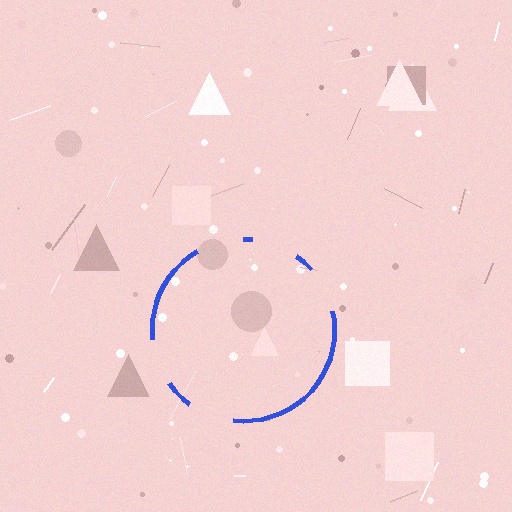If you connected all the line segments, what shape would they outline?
They would outline a circle.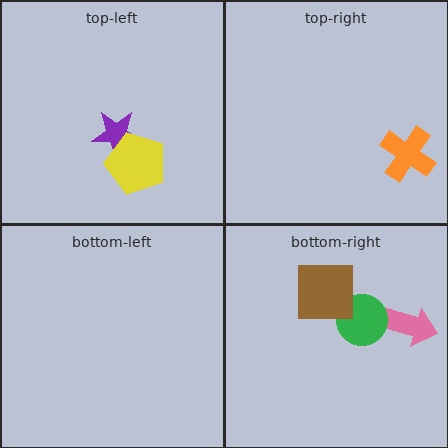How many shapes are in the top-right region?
1.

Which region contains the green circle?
The bottom-right region.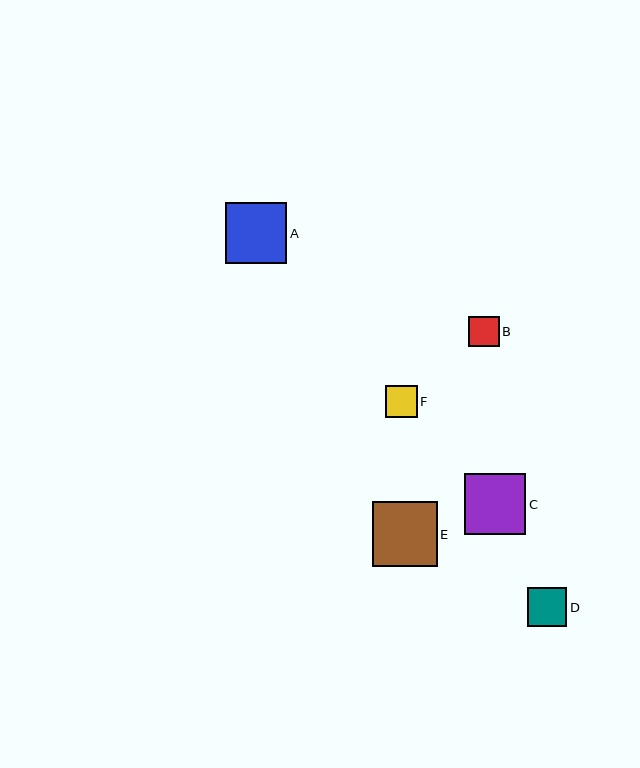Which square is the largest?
Square E is the largest with a size of approximately 65 pixels.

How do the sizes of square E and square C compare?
Square E and square C are approximately the same size.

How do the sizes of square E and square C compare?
Square E and square C are approximately the same size.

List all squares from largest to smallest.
From largest to smallest: E, C, A, D, F, B.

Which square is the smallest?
Square B is the smallest with a size of approximately 30 pixels.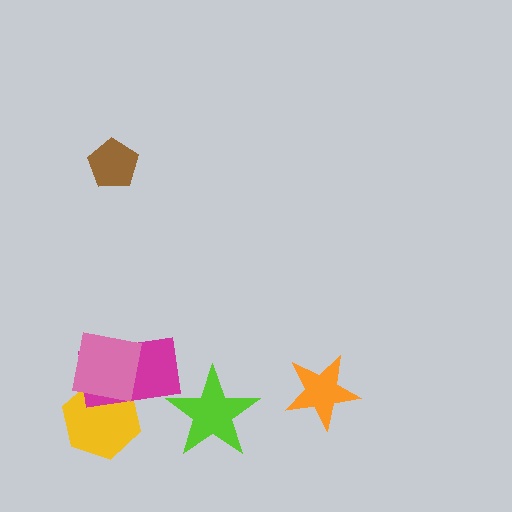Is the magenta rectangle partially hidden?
Yes, it is partially covered by another shape.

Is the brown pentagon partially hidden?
No, no other shape covers it.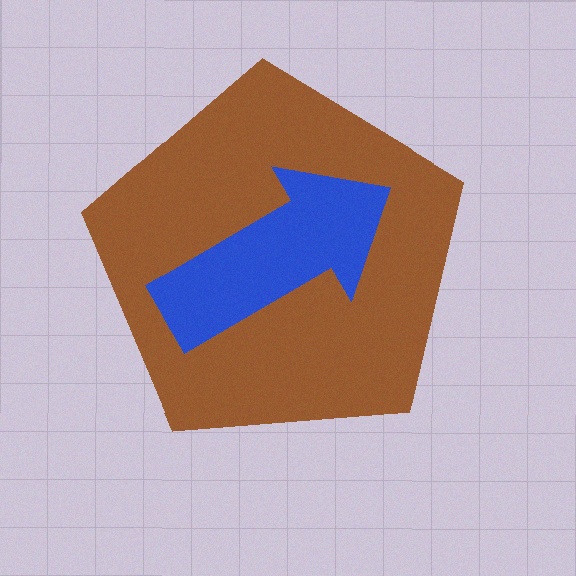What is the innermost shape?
The blue arrow.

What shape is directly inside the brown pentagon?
The blue arrow.